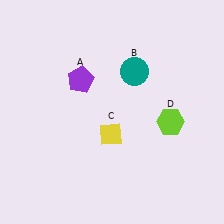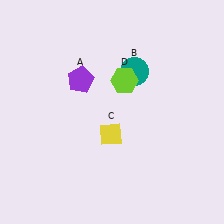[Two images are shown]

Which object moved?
The lime hexagon (D) moved left.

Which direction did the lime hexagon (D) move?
The lime hexagon (D) moved left.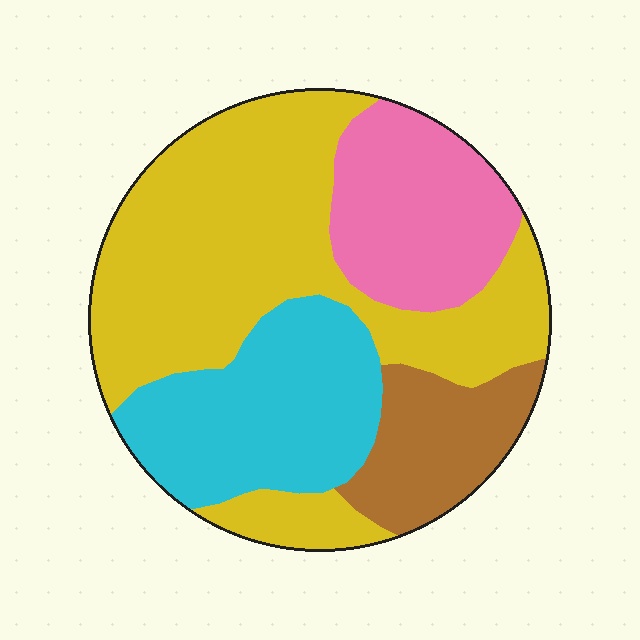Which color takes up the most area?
Yellow, at roughly 45%.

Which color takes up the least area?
Brown, at roughly 15%.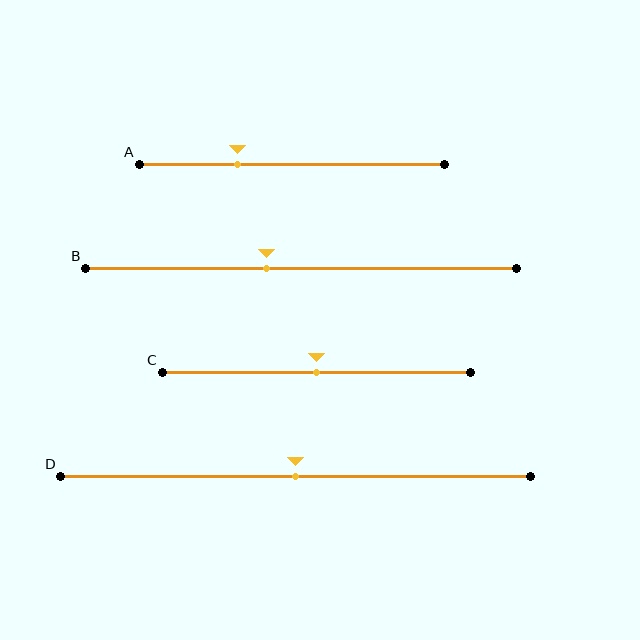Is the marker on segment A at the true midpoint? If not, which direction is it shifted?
No, the marker on segment A is shifted to the left by about 18% of the segment length.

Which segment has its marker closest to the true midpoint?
Segment C has its marker closest to the true midpoint.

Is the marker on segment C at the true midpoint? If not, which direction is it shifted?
Yes, the marker on segment C is at the true midpoint.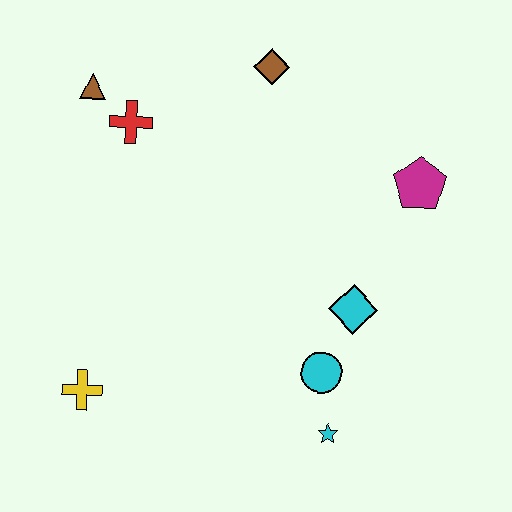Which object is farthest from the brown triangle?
The cyan star is farthest from the brown triangle.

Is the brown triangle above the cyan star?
Yes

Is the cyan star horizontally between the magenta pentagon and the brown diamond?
Yes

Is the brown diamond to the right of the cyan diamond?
No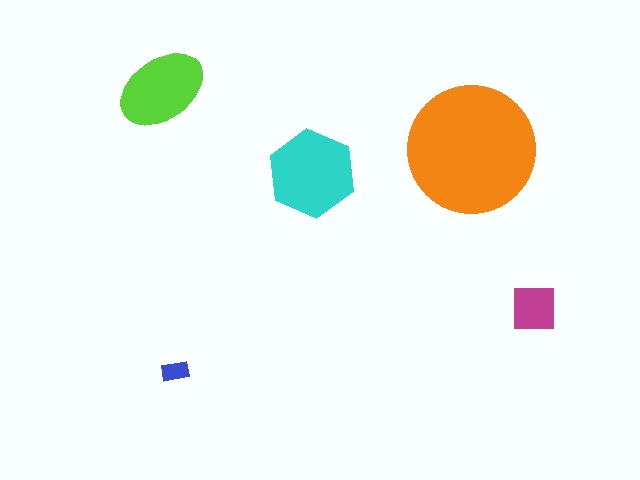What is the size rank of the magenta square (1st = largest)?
4th.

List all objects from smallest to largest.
The blue rectangle, the magenta square, the lime ellipse, the cyan hexagon, the orange circle.